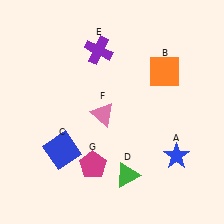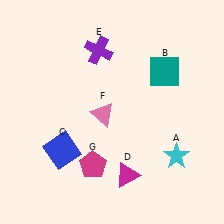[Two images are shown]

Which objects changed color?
A changed from blue to cyan. B changed from orange to teal. D changed from green to magenta.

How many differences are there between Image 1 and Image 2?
There are 3 differences between the two images.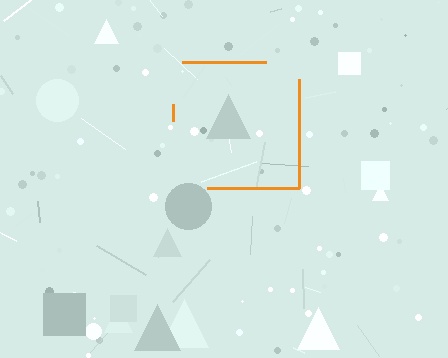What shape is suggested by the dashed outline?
The dashed outline suggests a square.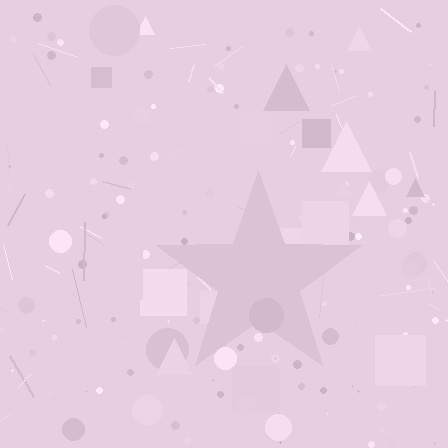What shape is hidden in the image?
A star is hidden in the image.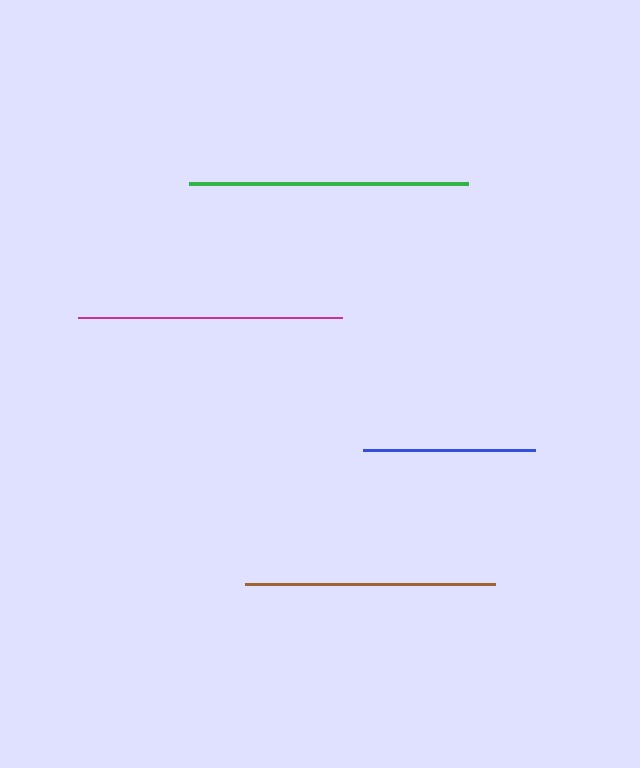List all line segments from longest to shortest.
From longest to shortest: green, magenta, brown, blue.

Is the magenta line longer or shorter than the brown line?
The magenta line is longer than the brown line.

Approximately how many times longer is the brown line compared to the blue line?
The brown line is approximately 1.5 times the length of the blue line.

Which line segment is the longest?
The green line is the longest at approximately 279 pixels.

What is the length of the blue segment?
The blue segment is approximately 172 pixels long.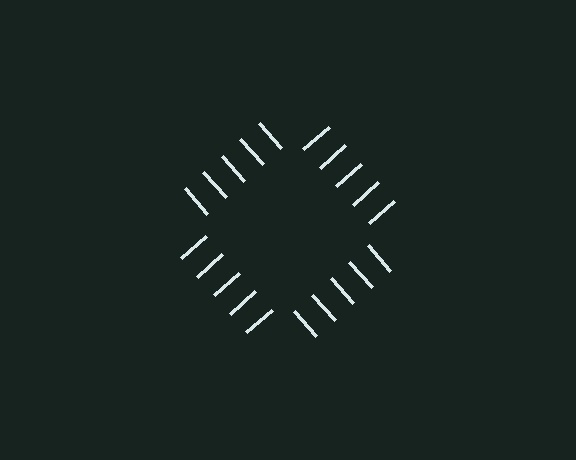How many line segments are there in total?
20 — 5 along each of the 4 edges.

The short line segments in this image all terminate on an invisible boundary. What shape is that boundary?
An illusory square — the line segments terminate on its edges but no continuous stroke is drawn.